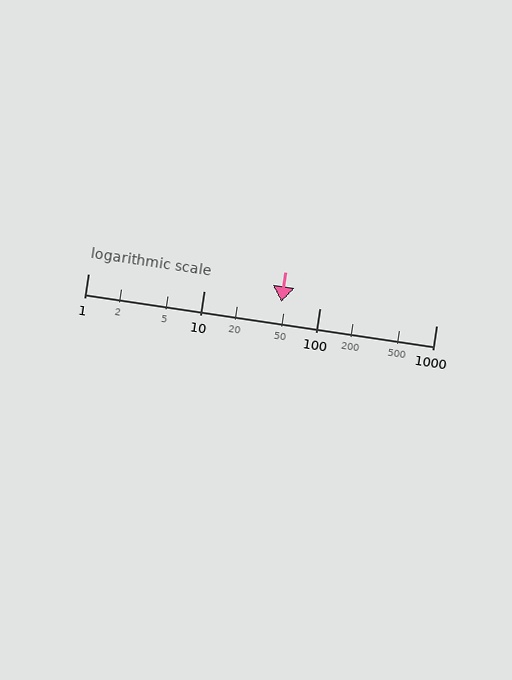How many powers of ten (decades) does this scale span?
The scale spans 3 decades, from 1 to 1000.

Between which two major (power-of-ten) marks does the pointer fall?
The pointer is between 10 and 100.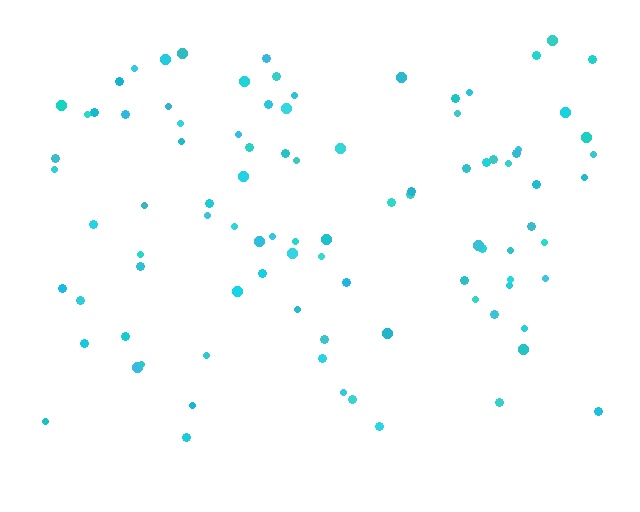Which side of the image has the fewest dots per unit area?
The bottom.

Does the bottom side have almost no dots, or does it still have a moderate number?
Still a moderate number, just noticeably fewer than the top.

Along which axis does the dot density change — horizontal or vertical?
Vertical.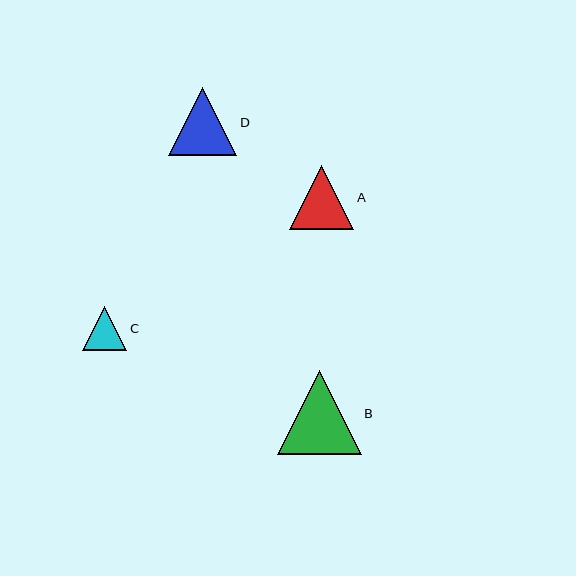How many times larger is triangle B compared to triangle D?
Triangle B is approximately 1.2 times the size of triangle D.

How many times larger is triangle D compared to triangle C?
Triangle D is approximately 1.6 times the size of triangle C.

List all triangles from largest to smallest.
From largest to smallest: B, D, A, C.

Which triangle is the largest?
Triangle B is the largest with a size of approximately 84 pixels.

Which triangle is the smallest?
Triangle C is the smallest with a size of approximately 44 pixels.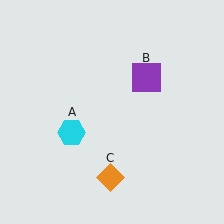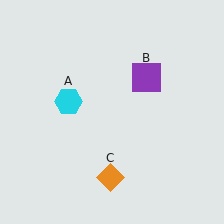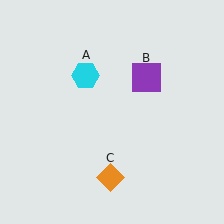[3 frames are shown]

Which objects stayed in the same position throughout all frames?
Purple square (object B) and orange diamond (object C) remained stationary.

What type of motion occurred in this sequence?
The cyan hexagon (object A) rotated clockwise around the center of the scene.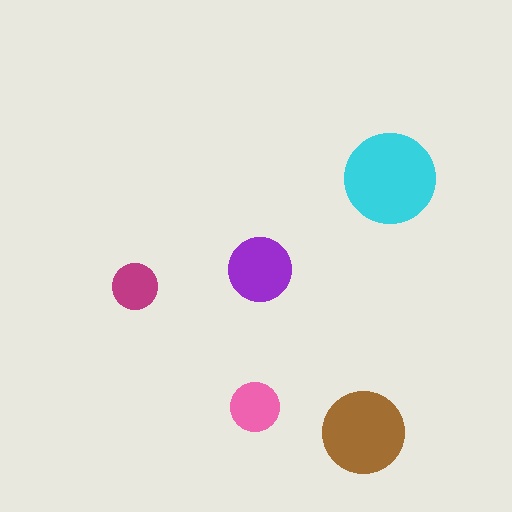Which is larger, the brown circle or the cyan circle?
The cyan one.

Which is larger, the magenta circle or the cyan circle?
The cyan one.